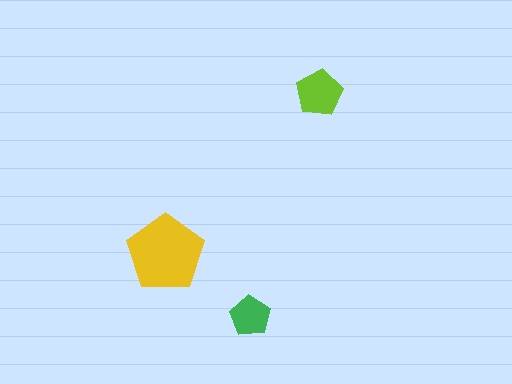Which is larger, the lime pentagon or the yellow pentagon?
The yellow one.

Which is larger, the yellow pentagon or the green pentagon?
The yellow one.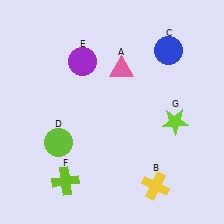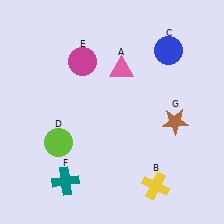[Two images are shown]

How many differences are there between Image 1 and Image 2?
There are 3 differences between the two images.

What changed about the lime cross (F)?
In Image 1, F is lime. In Image 2, it changed to teal.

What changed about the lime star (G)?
In Image 1, G is lime. In Image 2, it changed to brown.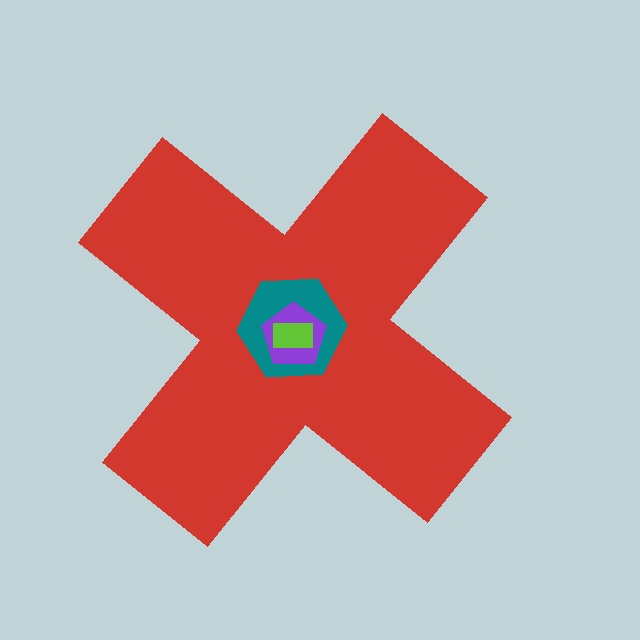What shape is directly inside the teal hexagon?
The purple pentagon.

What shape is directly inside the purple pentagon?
The lime rectangle.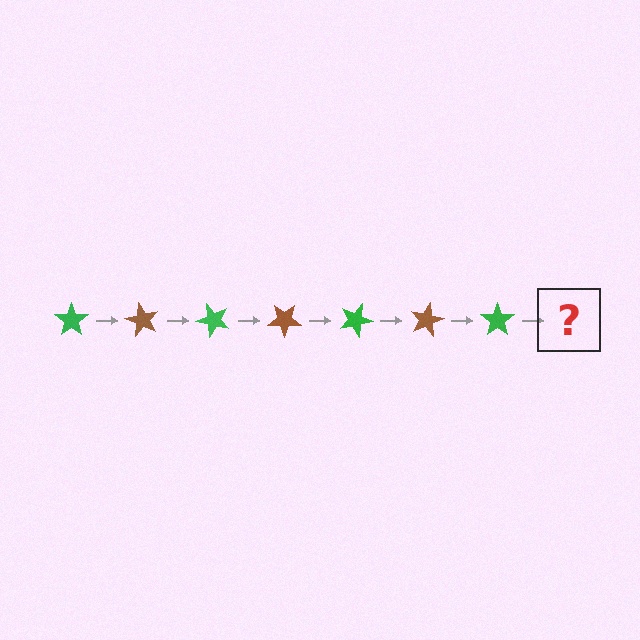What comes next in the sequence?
The next element should be a brown star, rotated 420 degrees from the start.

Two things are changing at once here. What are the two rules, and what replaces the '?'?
The two rules are that it rotates 60 degrees each step and the color cycles through green and brown. The '?' should be a brown star, rotated 420 degrees from the start.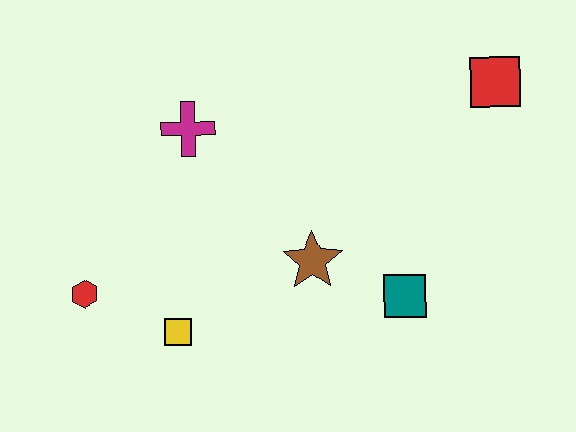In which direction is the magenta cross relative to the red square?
The magenta cross is to the left of the red square.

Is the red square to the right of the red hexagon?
Yes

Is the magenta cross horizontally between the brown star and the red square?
No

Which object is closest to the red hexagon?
The yellow square is closest to the red hexagon.